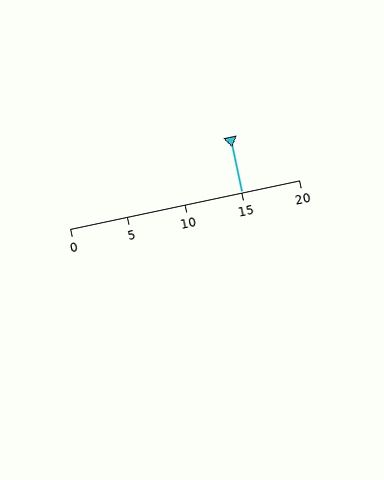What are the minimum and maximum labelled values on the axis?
The axis runs from 0 to 20.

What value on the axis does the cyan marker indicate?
The marker indicates approximately 15.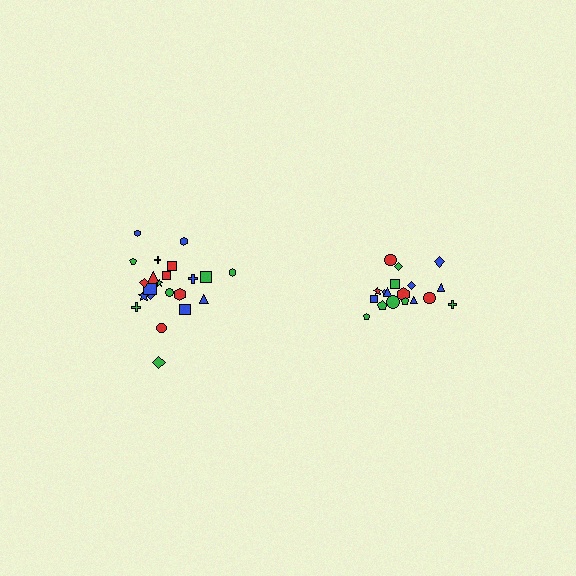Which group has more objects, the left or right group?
The left group.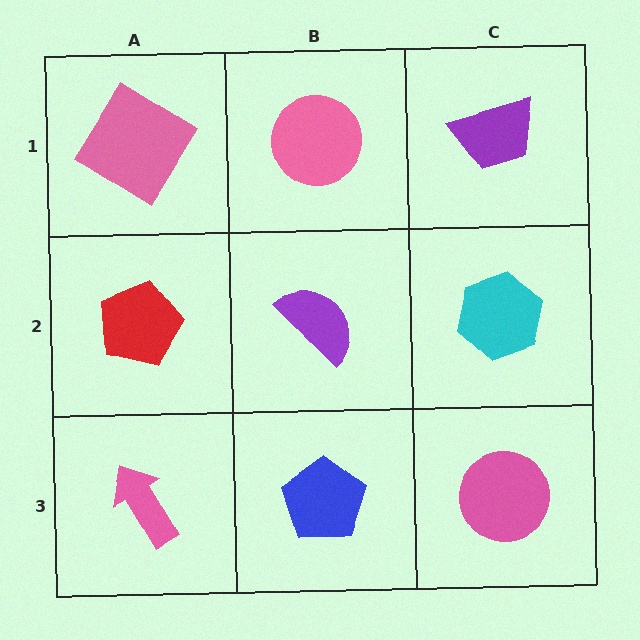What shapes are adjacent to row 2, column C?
A purple trapezoid (row 1, column C), a pink circle (row 3, column C), a purple semicircle (row 2, column B).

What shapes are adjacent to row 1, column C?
A cyan hexagon (row 2, column C), a pink circle (row 1, column B).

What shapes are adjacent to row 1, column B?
A purple semicircle (row 2, column B), a pink diamond (row 1, column A), a purple trapezoid (row 1, column C).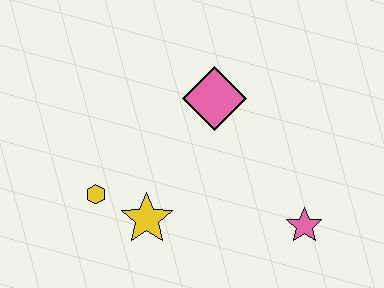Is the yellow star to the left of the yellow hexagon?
No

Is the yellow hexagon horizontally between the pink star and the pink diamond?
No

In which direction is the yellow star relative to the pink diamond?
The yellow star is below the pink diamond.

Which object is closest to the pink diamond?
The yellow star is closest to the pink diamond.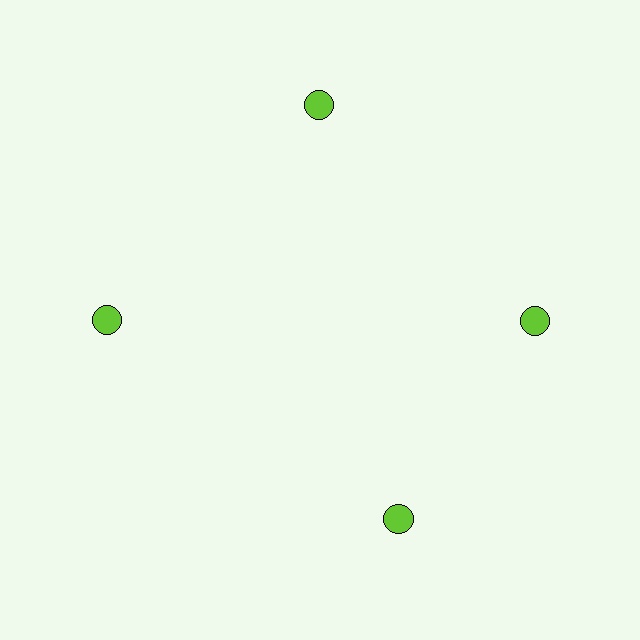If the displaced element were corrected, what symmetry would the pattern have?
It would have 4-fold rotational symmetry — the pattern would map onto itself every 90 degrees.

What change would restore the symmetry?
The symmetry would be restored by rotating it back into even spacing with its neighbors so that all 4 circles sit at equal angles and equal distance from the center.